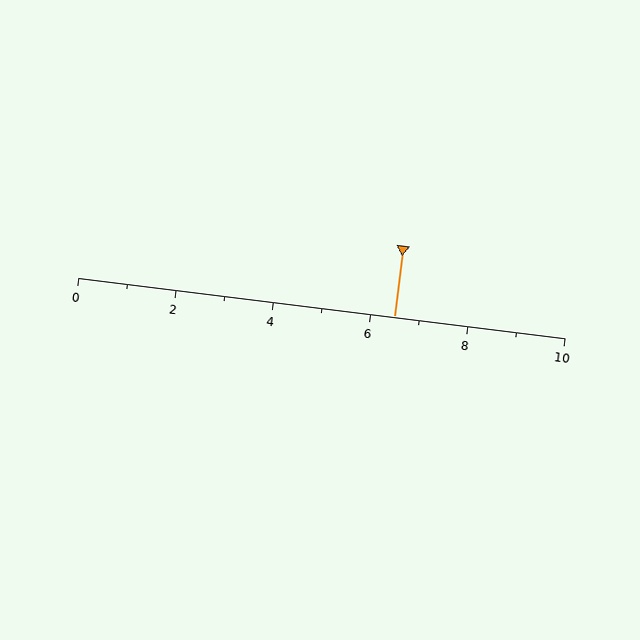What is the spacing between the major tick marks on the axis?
The major ticks are spaced 2 apart.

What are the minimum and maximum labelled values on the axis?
The axis runs from 0 to 10.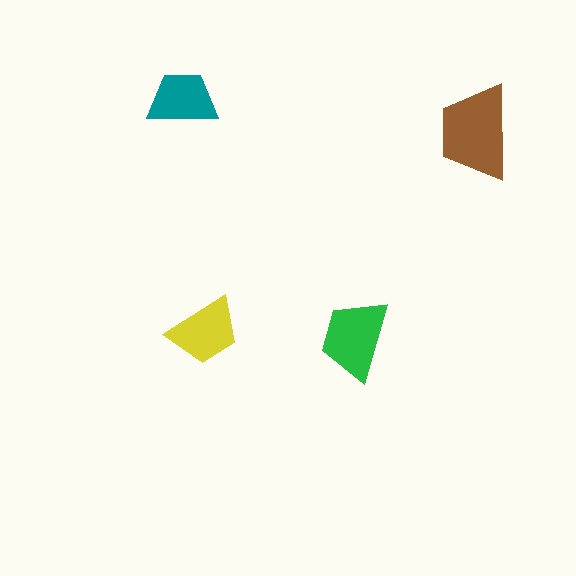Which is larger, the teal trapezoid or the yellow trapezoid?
The yellow one.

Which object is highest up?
The teal trapezoid is topmost.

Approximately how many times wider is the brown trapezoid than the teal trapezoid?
About 1.5 times wider.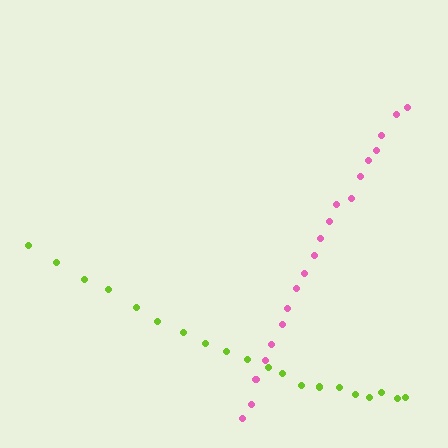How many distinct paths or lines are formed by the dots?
There are 2 distinct paths.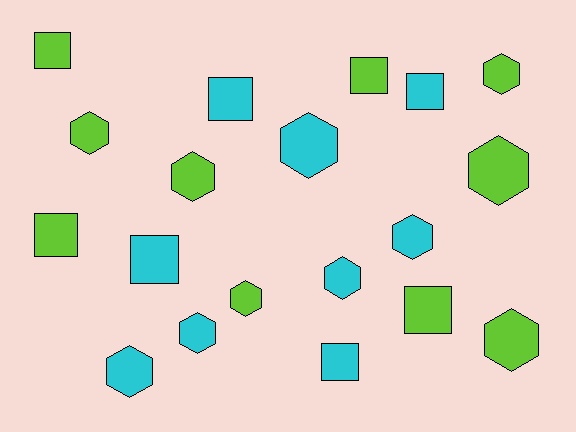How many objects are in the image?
There are 19 objects.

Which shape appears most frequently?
Hexagon, with 11 objects.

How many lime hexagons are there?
There are 6 lime hexagons.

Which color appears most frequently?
Lime, with 10 objects.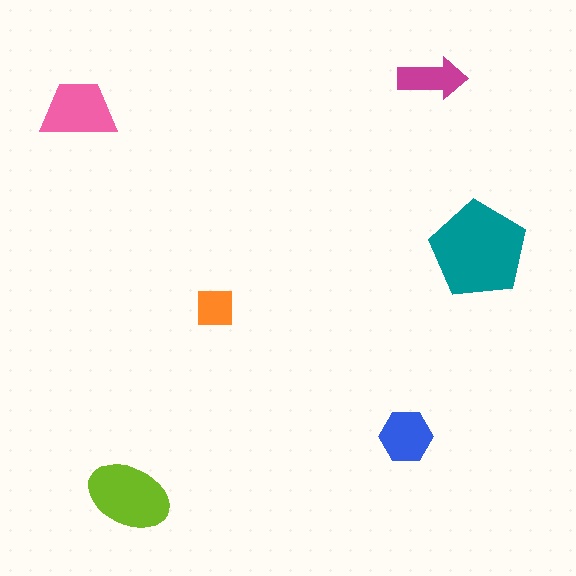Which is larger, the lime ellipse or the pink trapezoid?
The lime ellipse.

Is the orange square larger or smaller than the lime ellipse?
Smaller.